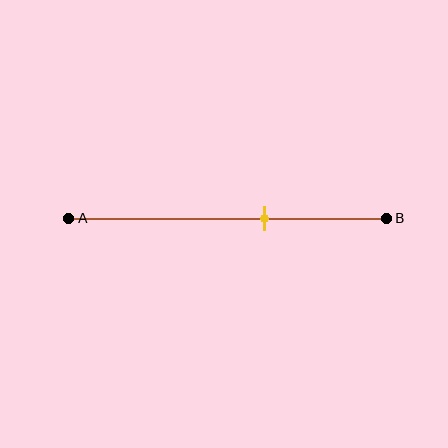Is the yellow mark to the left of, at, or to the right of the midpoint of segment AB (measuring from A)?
The yellow mark is to the right of the midpoint of segment AB.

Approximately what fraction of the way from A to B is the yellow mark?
The yellow mark is approximately 60% of the way from A to B.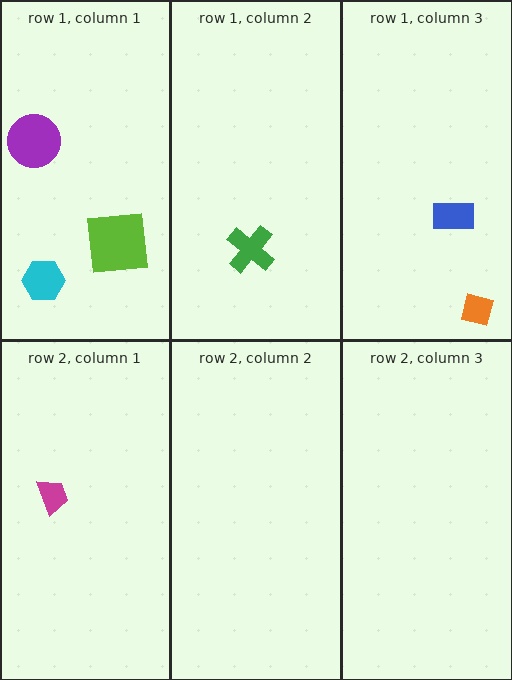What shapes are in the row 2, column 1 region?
The magenta trapezoid.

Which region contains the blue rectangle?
The row 1, column 3 region.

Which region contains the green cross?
The row 1, column 2 region.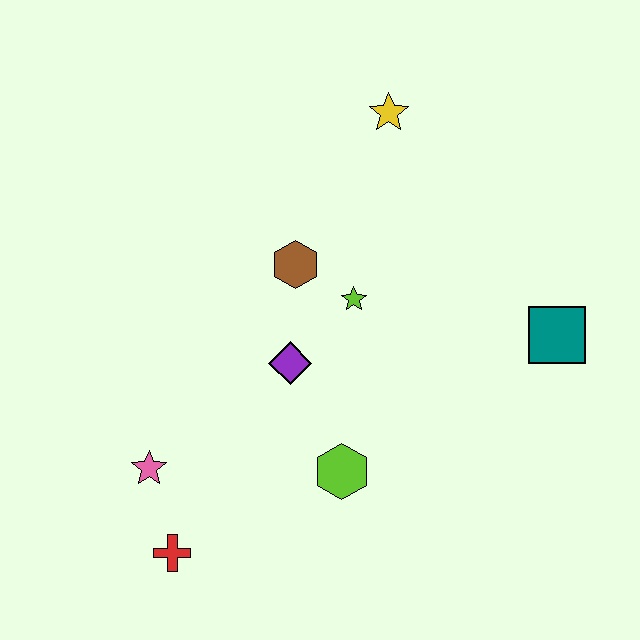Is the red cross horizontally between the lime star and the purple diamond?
No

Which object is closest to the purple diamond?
The lime star is closest to the purple diamond.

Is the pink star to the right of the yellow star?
No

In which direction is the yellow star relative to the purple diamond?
The yellow star is above the purple diamond.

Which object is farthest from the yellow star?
The red cross is farthest from the yellow star.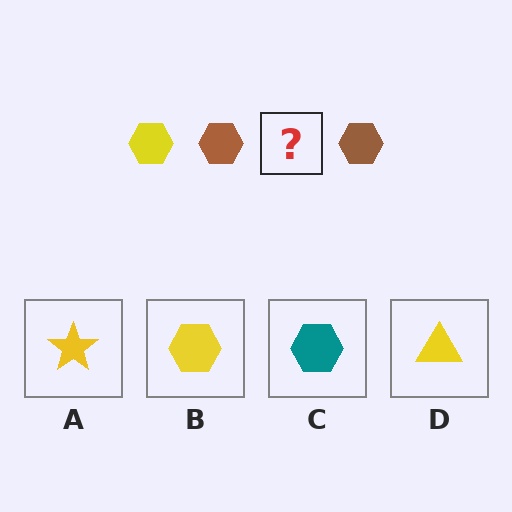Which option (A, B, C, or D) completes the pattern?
B.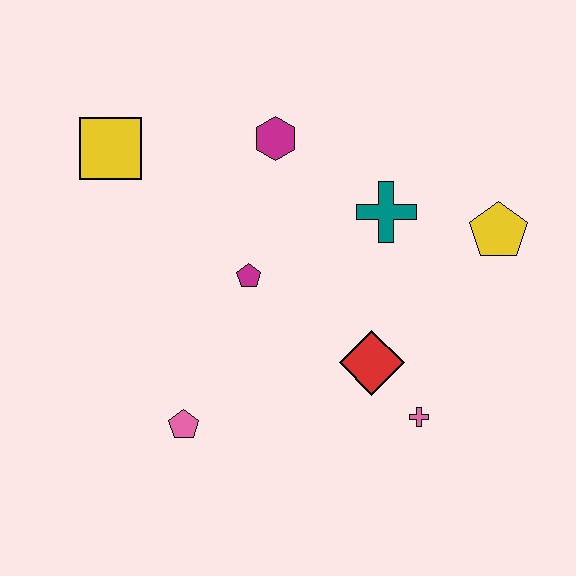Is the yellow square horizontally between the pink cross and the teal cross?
No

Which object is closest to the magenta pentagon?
The magenta hexagon is closest to the magenta pentagon.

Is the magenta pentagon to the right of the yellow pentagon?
No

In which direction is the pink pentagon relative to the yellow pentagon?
The pink pentagon is to the left of the yellow pentagon.